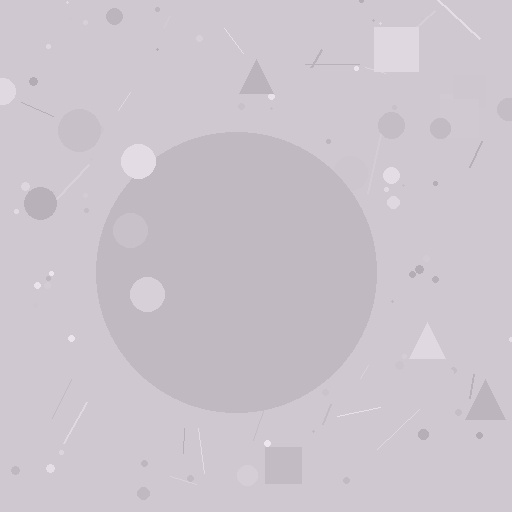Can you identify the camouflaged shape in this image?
The camouflaged shape is a circle.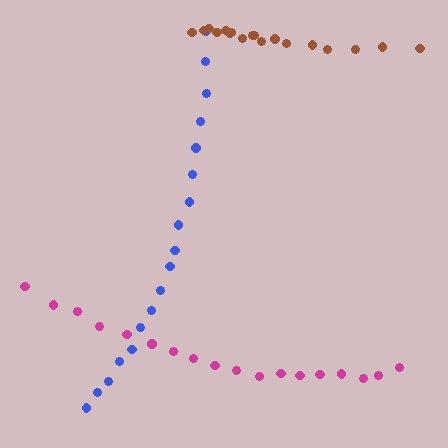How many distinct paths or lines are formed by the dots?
There are 3 distinct paths.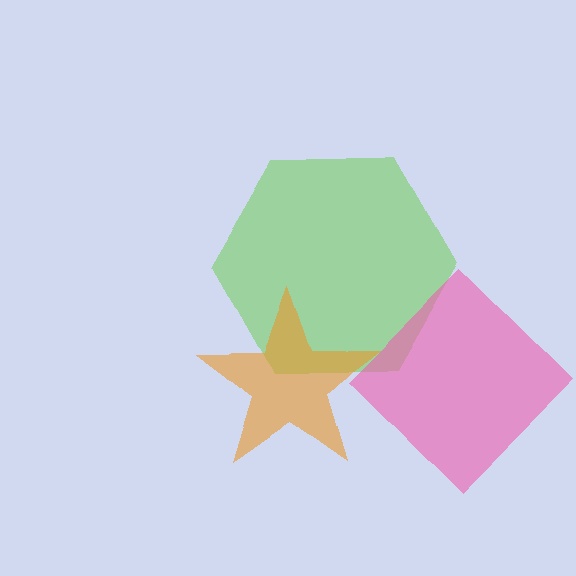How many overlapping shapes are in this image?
There are 3 overlapping shapes in the image.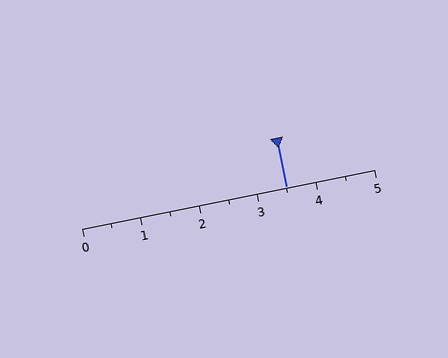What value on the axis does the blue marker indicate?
The marker indicates approximately 3.5.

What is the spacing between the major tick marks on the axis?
The major ticks are spaced 1 apart.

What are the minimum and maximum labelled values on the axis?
The axis runs from 0 to 5.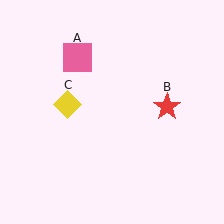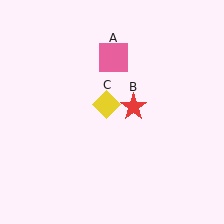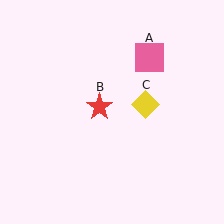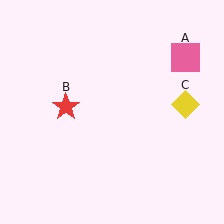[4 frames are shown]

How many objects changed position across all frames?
3 objects changed position: pink square (object A), red star (object B), yellow diamond (object C).